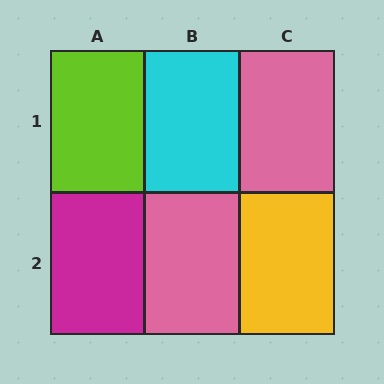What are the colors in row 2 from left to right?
Magenta, pink, yellow.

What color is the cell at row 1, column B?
Cyan.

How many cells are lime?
1 cell is lime.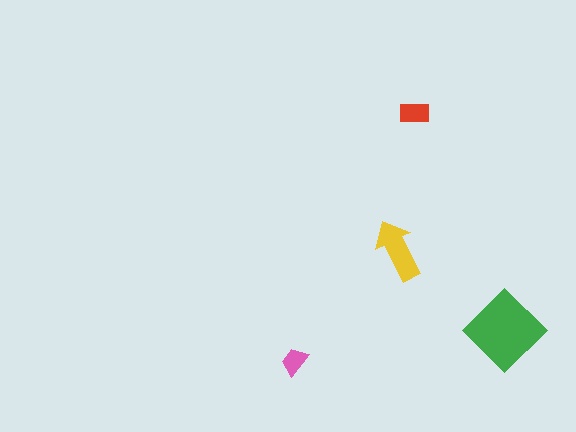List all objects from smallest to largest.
The pink trapezoid, the red rectangle, the yellow arrow, the green diamond.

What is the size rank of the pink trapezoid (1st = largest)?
4th.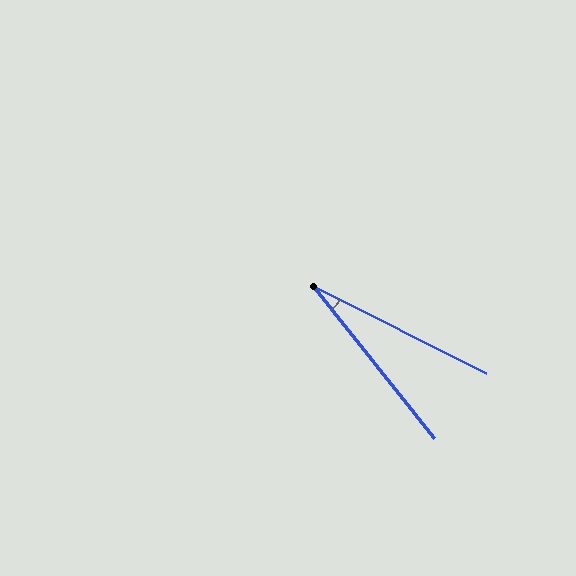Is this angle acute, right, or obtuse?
It is acute.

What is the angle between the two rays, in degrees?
Approximately 25 degrees.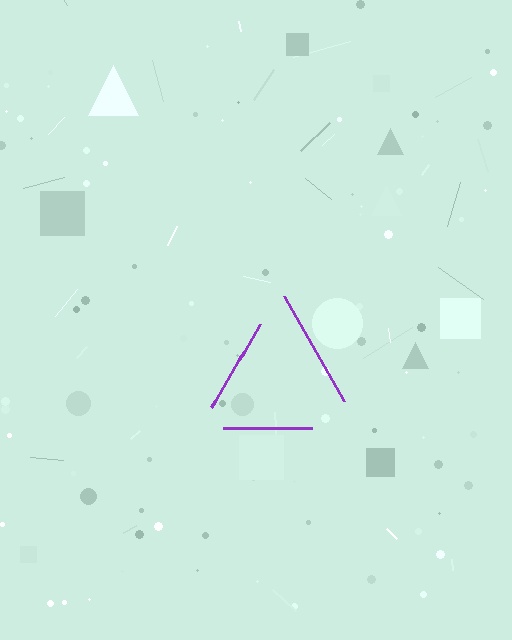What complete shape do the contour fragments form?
The contour fragments form a triangle.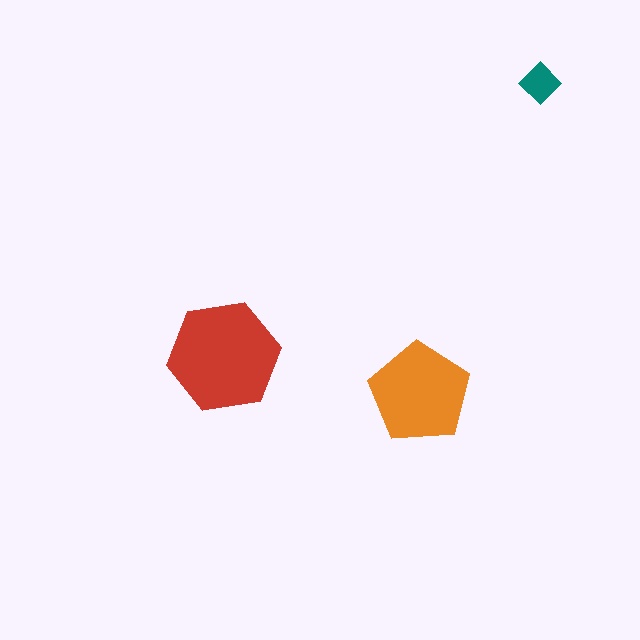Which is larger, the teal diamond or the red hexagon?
The red hexagon.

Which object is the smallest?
The teal diamond.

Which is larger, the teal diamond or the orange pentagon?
The orange pentagon.